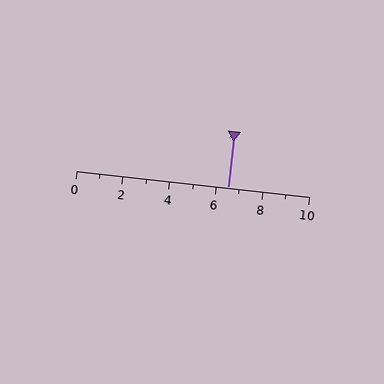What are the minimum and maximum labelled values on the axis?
The axis runs from 0 to 10.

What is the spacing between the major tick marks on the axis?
The major ticks are spaced 2 apart.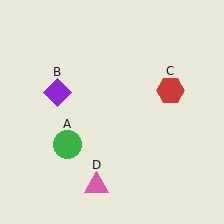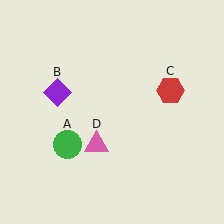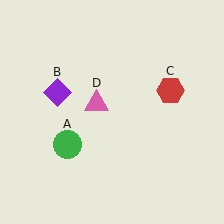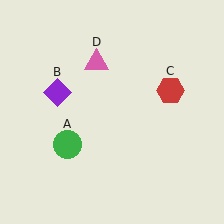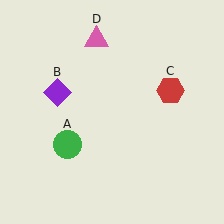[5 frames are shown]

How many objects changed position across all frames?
1 object changed position: pink triangle (object D).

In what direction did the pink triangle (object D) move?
The pink triangle (object D) moved up.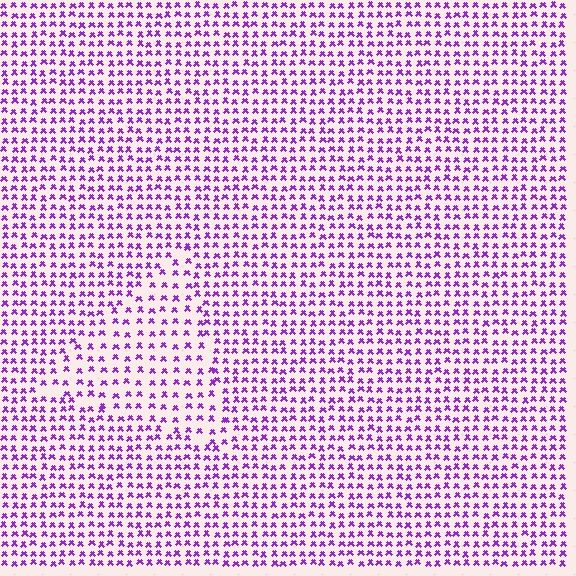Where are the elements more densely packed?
The elements are more densely packed outside the triangle boundary.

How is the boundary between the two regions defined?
The boundary is defined by a change in element density (approximately 1.6x ratio). All elements are the same color, size, and shape.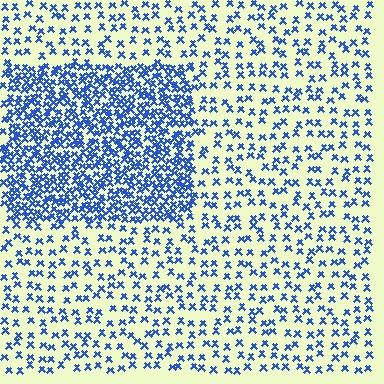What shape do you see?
I see a rectangle.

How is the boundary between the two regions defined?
The boundary is defined by a change in element density (approximately 2.7x ratio). All elements are the same color, size, and shape.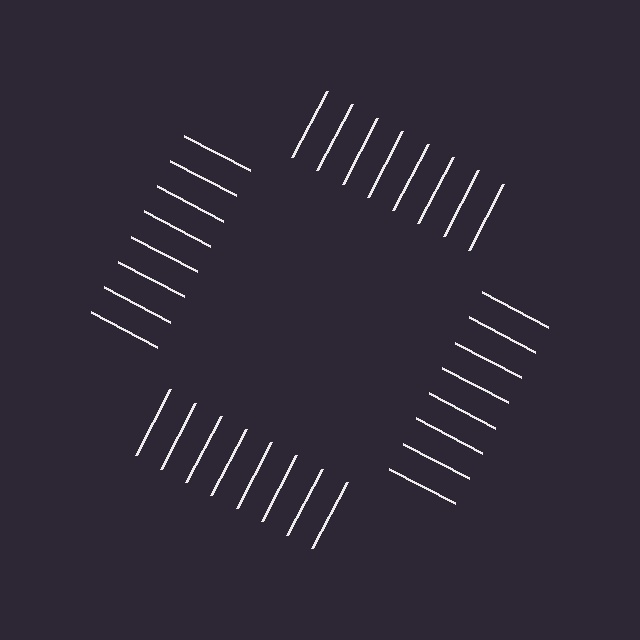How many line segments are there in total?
32 — 8 along each of the 4 edges.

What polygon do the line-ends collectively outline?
An illusory square — the line segments terminate on its edges but no continuous stroke is drawn.